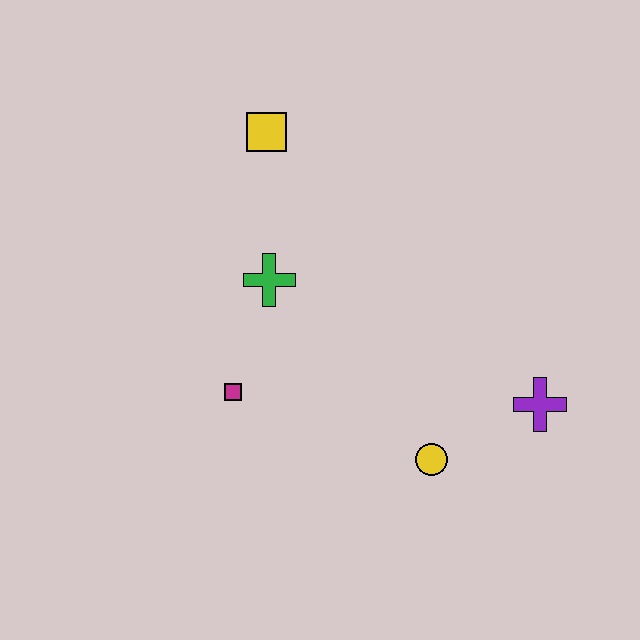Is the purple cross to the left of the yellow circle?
No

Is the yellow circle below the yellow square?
Yes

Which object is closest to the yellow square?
The green cross is closest to the yellow square.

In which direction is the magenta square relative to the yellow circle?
The magenta square is to the left of the yellow circle.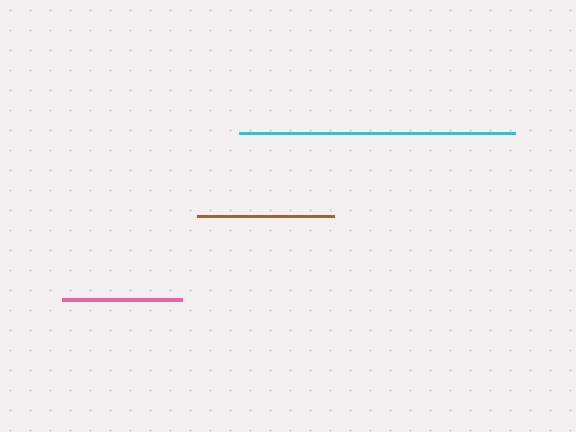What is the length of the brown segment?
The brown segment is approximately 136 pixels long.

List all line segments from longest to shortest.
From longest to shortest: cyan, brown, pink.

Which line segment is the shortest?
The pink line is the shortest at approximately 119 pixels.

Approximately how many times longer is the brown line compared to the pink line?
The brown line is approximately 1.1 times the length of the pink line.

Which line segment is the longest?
The cyan line is the longest at approximately 277 pixels.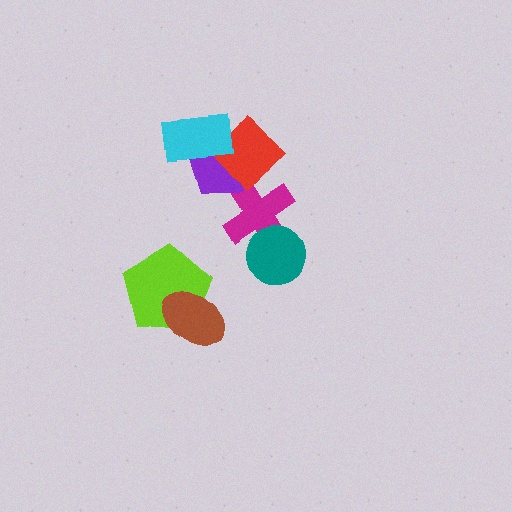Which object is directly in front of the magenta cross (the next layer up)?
The teal circle is directly in front of the magenta cross.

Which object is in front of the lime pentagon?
The brown ellipse is in front of the lime pentagon.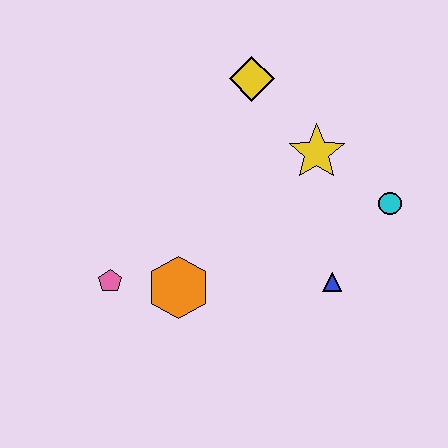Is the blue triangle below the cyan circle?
Yes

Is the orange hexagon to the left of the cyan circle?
Yes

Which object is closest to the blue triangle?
The cyan circle is closest to the blue triangle.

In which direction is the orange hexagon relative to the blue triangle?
The orange hexagon is to the left of the blue triangle.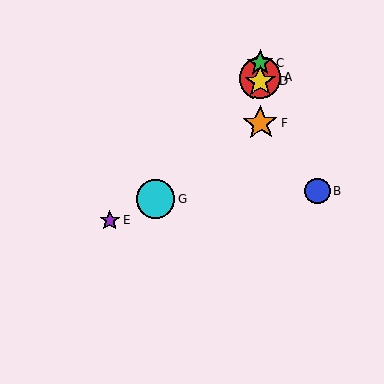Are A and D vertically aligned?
Yes, both are at x≈260.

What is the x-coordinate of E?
Object E is at x≈110.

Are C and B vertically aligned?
No, C is at x≈260 and B is at x≈318.